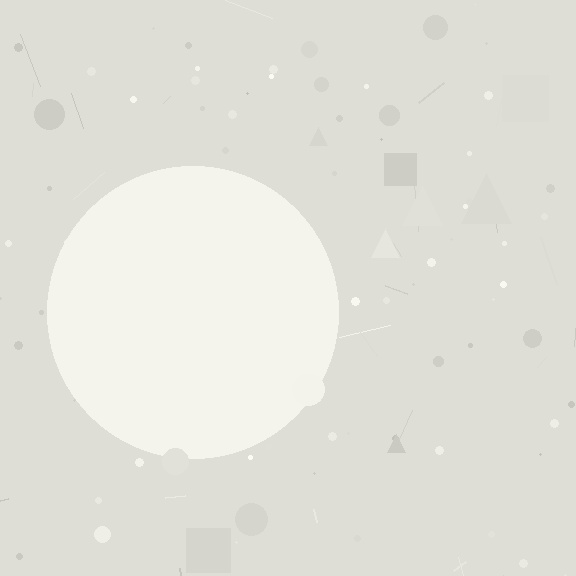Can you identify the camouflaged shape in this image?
The camouflaged shape is a circle.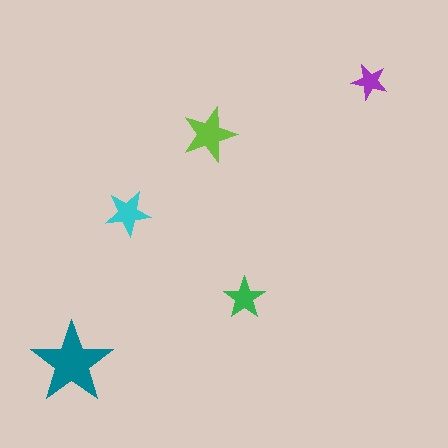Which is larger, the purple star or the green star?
The green one.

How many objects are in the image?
There are 5 objects in the image.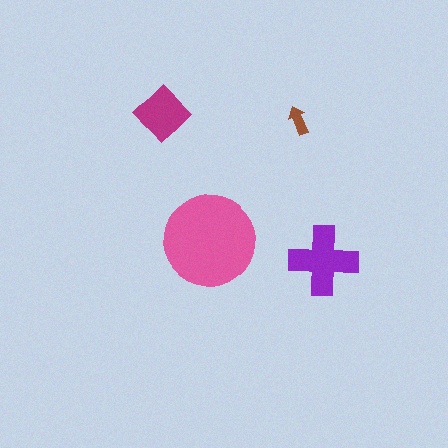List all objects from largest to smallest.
The pink circle, the purple cross, the magenta diamond, the brown arrow.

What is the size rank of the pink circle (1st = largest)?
1st.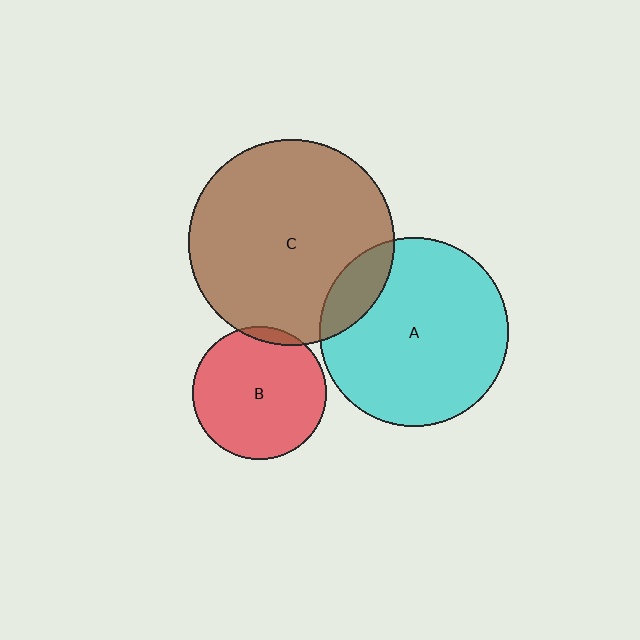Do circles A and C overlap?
Yes.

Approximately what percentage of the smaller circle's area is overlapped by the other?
Approximately 15%.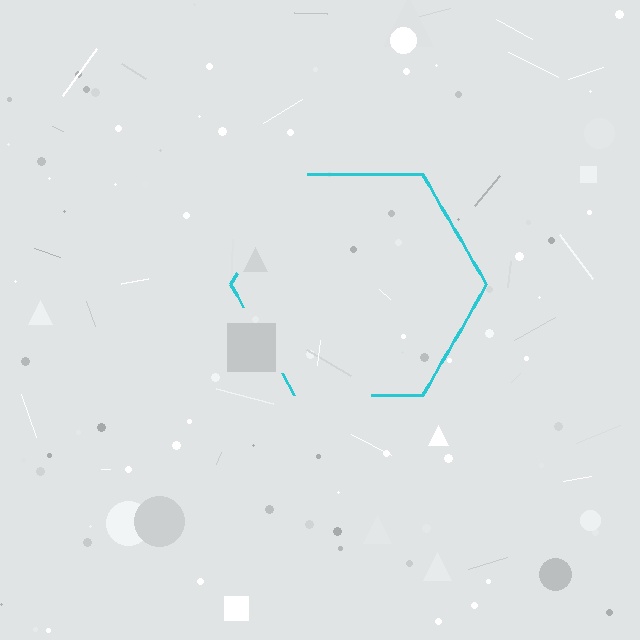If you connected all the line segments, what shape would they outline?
They would outline a hexagon.